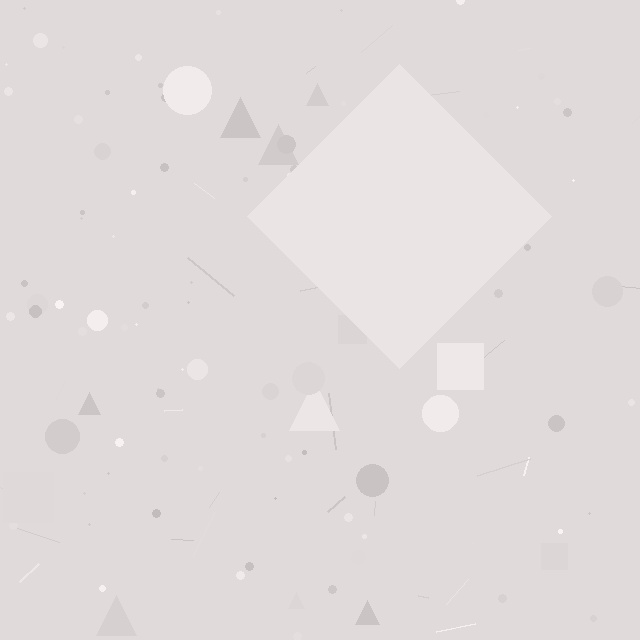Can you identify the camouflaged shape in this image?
The camouflaged shape is a diamond.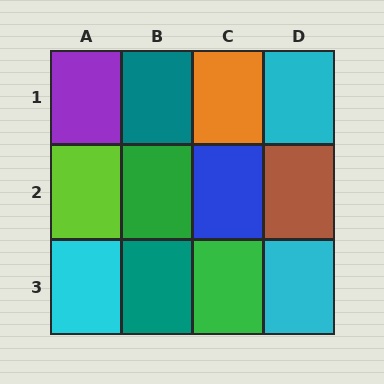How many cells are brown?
1 cell is brown.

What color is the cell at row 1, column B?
Teal.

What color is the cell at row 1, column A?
Purple.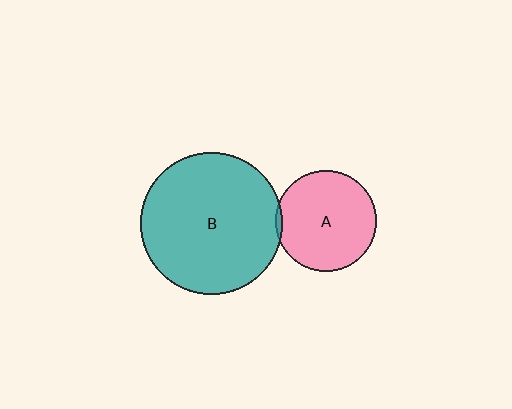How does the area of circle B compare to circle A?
Approximately 2.0 times.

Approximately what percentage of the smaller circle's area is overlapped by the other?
Approximately 5%.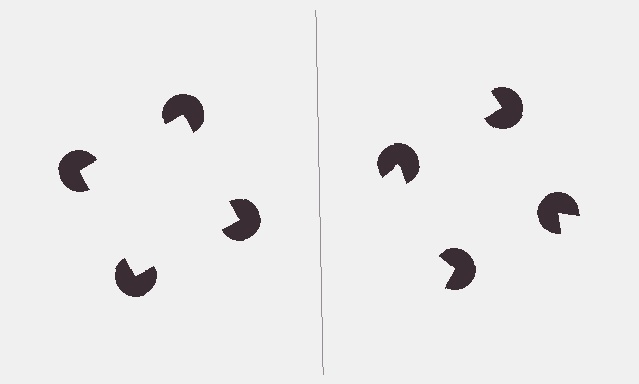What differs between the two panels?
The pac-man discs are positioned identically on both sides; only the wedge orientations differ. On the left they align to a square; on the right they are misaligned.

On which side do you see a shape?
An illusory square appears on the left side. On the right side the wedge cuts are rotated, so no coherent shape forms.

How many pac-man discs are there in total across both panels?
8 — 4 on each side.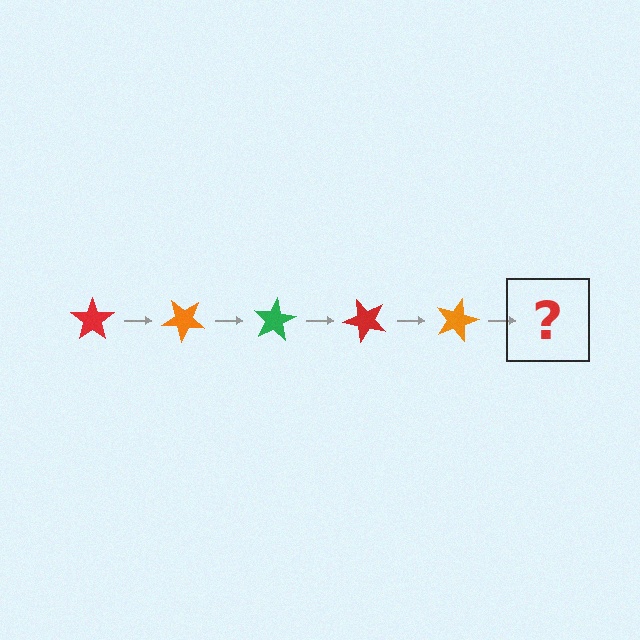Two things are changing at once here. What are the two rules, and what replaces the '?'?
The two rules are that it rotates 40 degrees each step and the color cycles through red, orange, and green. The '?' should be a green star, rotated 200 degrees from the start.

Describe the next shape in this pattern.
It should be a green star, rotated 200 degrees from the start.